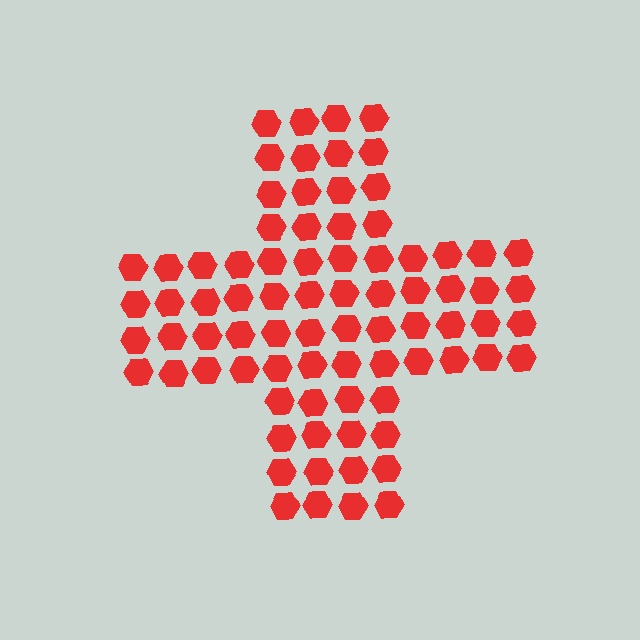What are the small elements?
The small elements are hexagons.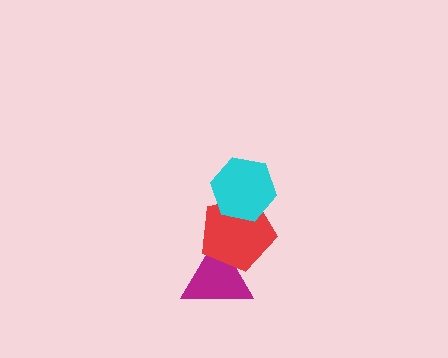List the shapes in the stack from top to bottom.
From top to bottom: the cyan hexagon, the red pentagon, the magenta triangle.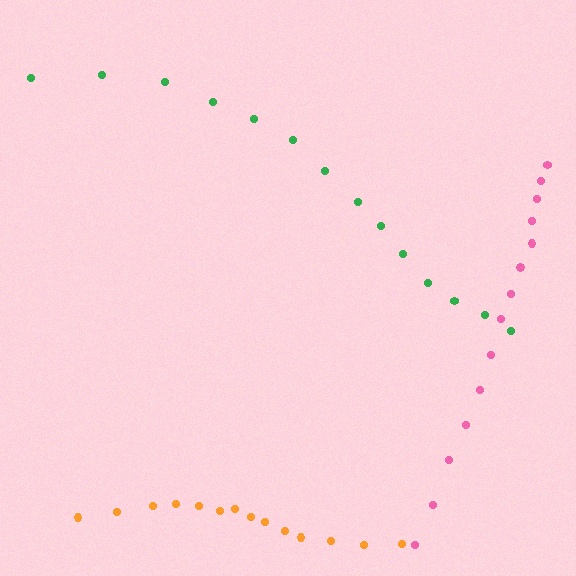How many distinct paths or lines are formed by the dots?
There are 3 distinct paths.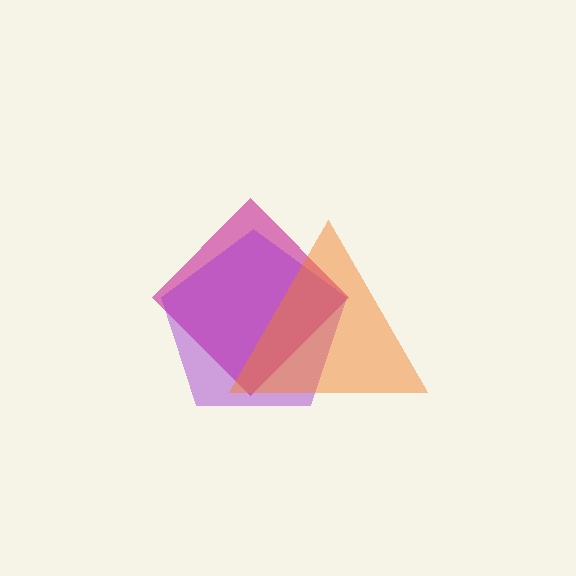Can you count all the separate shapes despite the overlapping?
Yes, there are 3 separate shapes.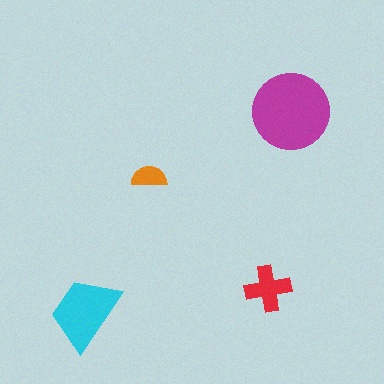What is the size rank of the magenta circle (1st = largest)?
1st.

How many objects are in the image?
There are 4 objects in the image.